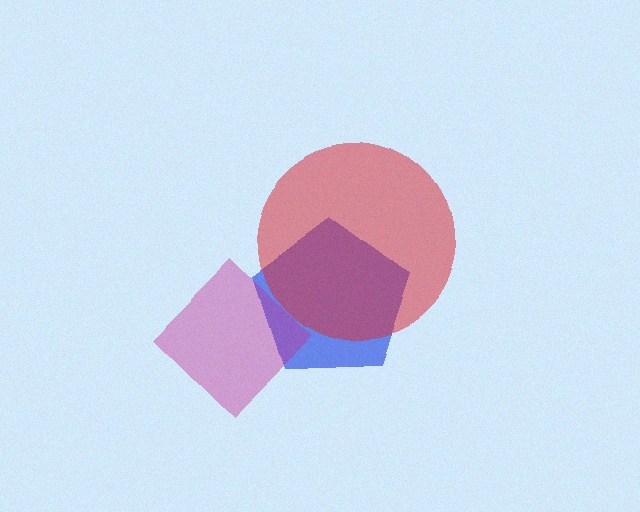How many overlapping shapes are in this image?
There are 3 overlapping shapes in the image.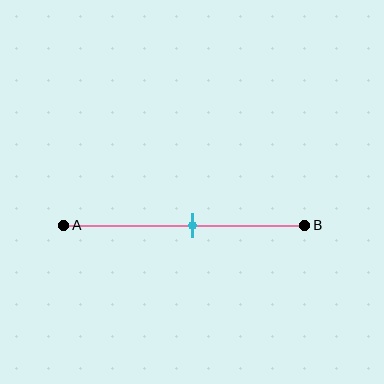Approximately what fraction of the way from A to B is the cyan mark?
The cyan mark is approximately 55% of the way from A to B.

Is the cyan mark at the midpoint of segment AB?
No, the mark is at about 55% from A, not at the 50% midpoint.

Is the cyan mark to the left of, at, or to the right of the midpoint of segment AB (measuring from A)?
The cyan mark is to the right of the midpoint of segment AB.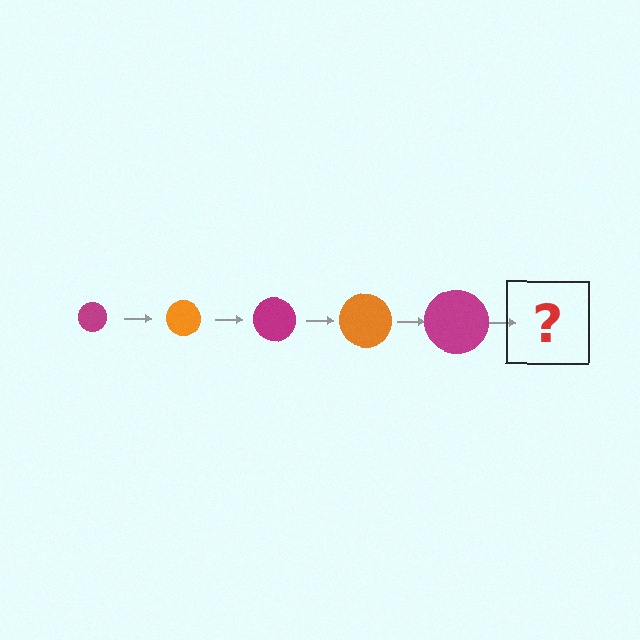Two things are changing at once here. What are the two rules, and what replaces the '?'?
The two rules are that the circle grows larger each step and the color cycles through magenta and orange. The '?' should be an orange circle, larger than the previous one.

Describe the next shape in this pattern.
It should be an orange circle, larger than the previous one.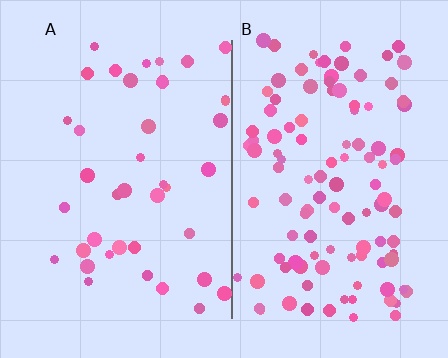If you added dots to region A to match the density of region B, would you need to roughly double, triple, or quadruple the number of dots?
Approximately triple.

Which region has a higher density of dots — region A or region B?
B (the right).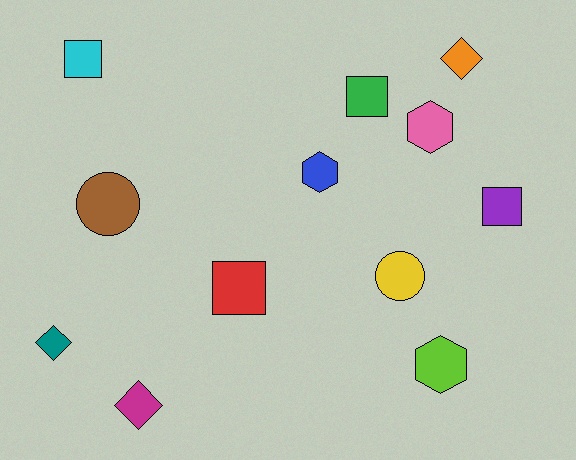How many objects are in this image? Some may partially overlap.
There are 12 objects.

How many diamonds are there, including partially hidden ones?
There are 3 diamonds.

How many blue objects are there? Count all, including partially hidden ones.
There is 1 blue object.